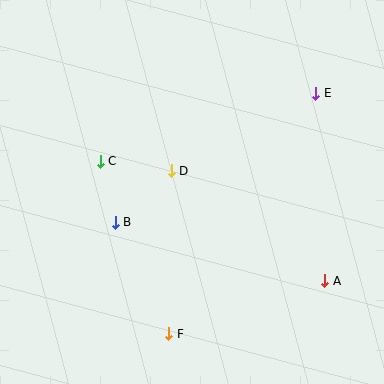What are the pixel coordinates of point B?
Point B is at (115, 222).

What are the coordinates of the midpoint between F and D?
The midpoint between F and D is at (170, 252).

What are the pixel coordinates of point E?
Point E is at (316, 94).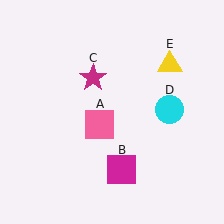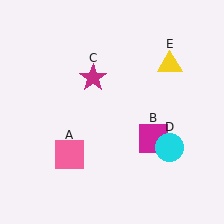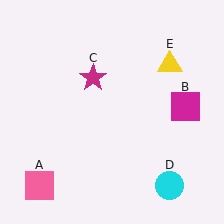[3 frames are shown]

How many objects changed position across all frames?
3 objects changed position: pink square (object A), magenta square (object B), cyan circle (object D).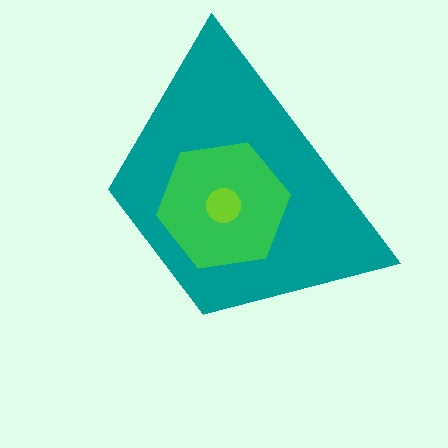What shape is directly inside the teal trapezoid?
The green hexagon.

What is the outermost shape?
The teal trapezoid.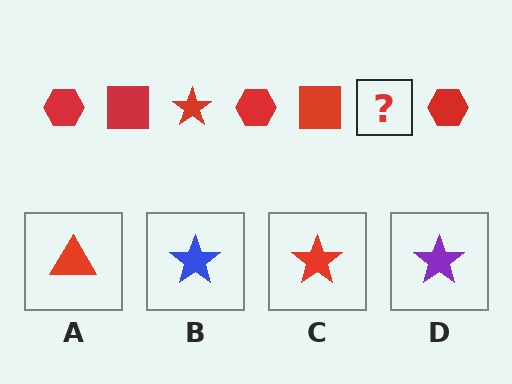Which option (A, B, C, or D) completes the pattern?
C.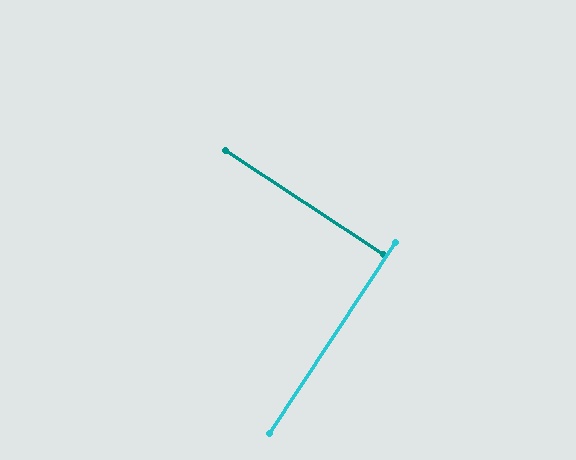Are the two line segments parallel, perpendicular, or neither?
Perpendicular — they meet at approximately 90°.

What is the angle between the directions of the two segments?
Approximately 90 degrees.